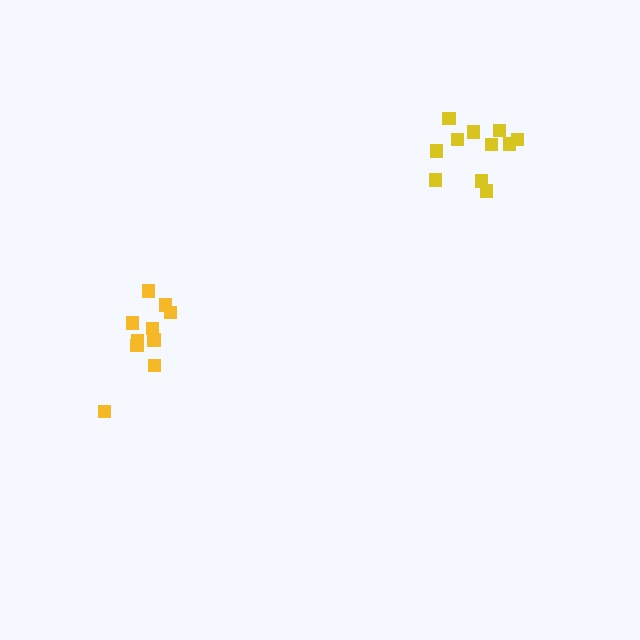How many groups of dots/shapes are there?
There are 2 groups.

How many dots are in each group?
Group 1: 10 dots, Group 2: 11 dots (21 total).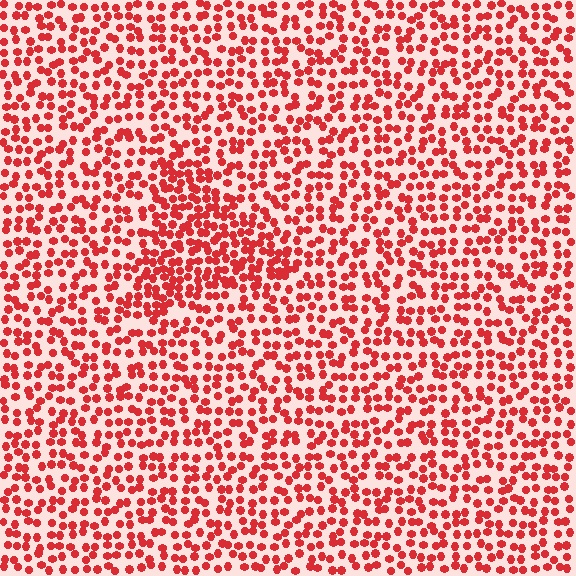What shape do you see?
I see a triangle.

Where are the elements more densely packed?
The elements are more densely packed inside the triangle boundary.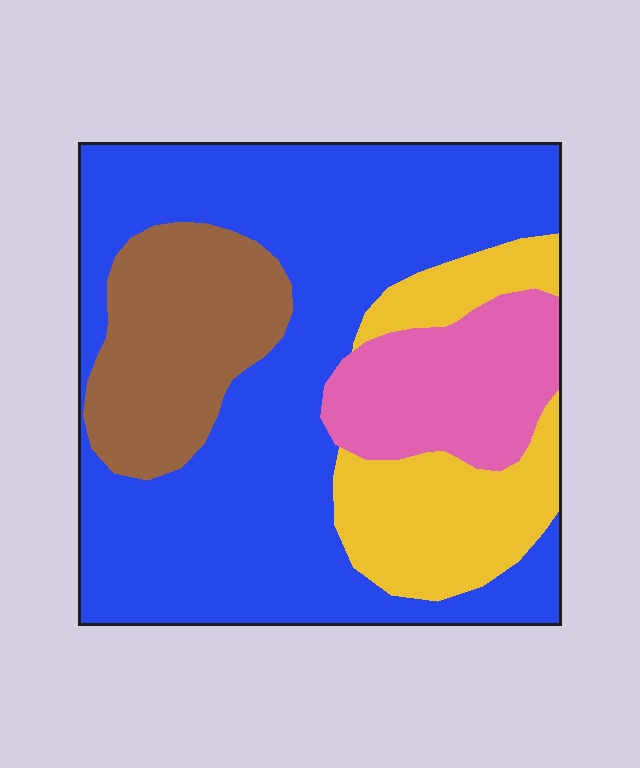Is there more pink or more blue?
Blue.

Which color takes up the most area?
Blue, at roughly 55%.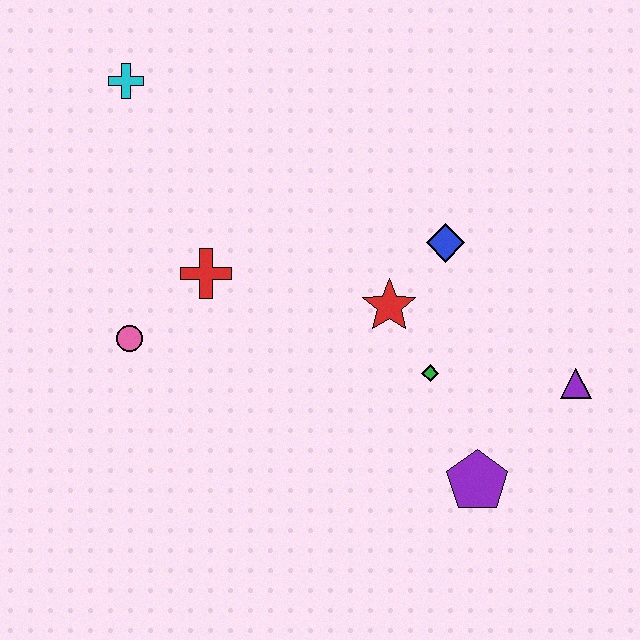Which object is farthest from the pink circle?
The purple triangle is farthest from the pink circle.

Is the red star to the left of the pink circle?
No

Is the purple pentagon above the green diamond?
No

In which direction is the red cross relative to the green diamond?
The red cross is to the left of the green diamond.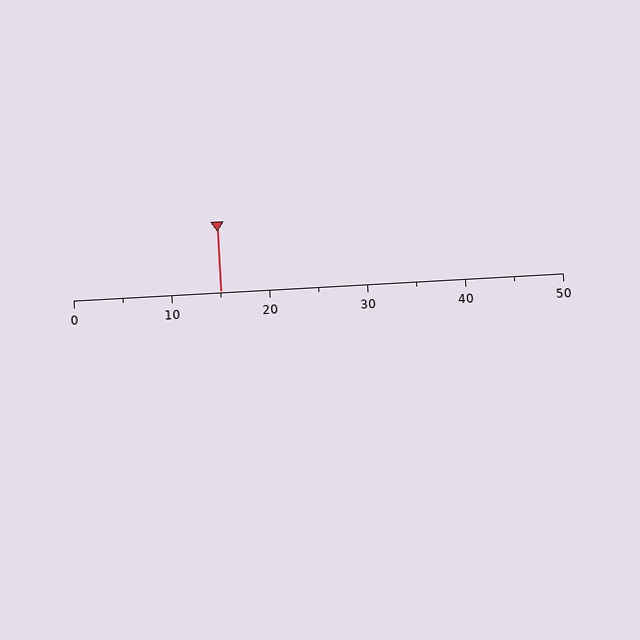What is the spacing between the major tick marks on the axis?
The major ticks are spaced 10 apart.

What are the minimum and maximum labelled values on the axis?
The axis runs from 0 to 50.